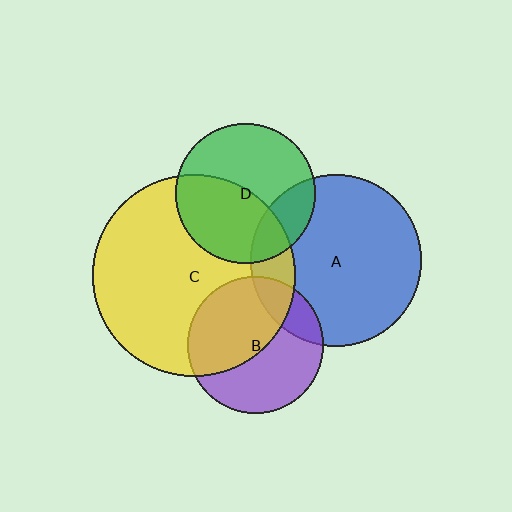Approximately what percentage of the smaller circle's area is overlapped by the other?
Approximately 50%.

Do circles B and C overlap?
Yes.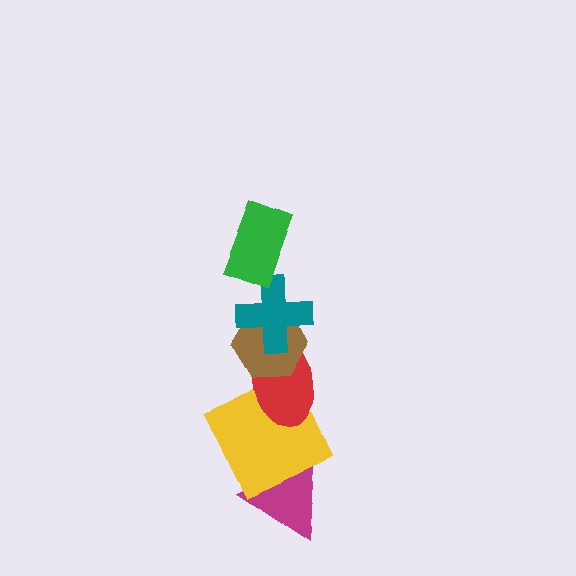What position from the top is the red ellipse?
The red ellipse is 4th from the top.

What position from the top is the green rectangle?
The green rectangle is 1st from the top.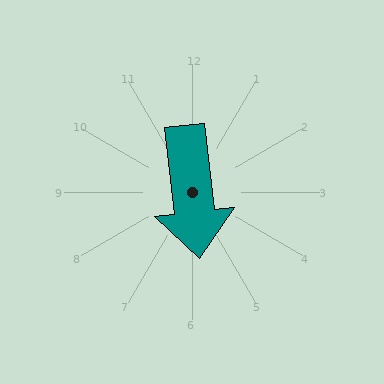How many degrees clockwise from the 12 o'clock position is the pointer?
Approximately 173 degrees.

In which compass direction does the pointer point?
South.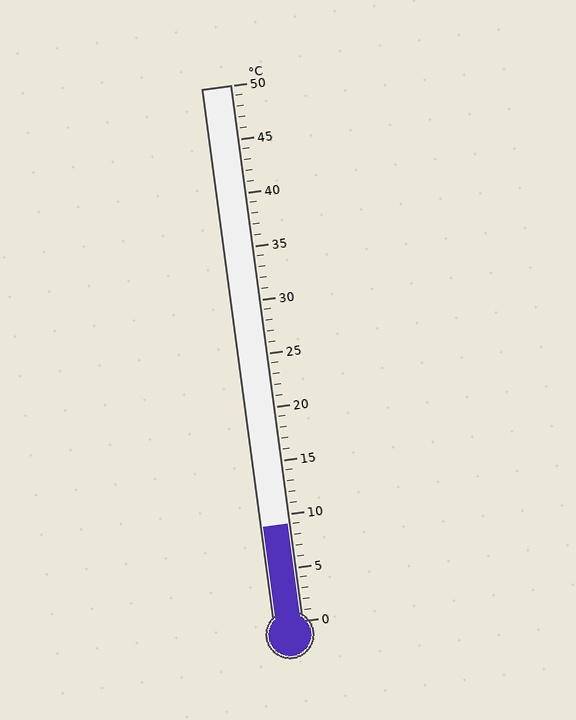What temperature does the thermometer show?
The thermometer shows approximately 9°C.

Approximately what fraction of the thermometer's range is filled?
The thermometer is filled to approximately 20% of its range.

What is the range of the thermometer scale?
The thermometer scale ranges from 0°C to 50°C.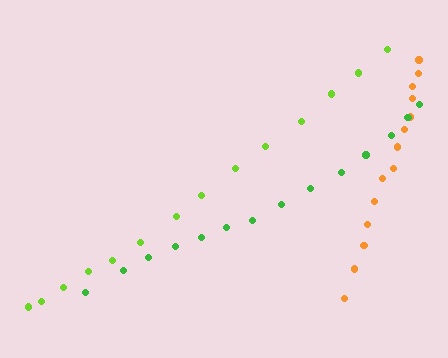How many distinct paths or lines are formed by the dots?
There are 3 distinct paths.